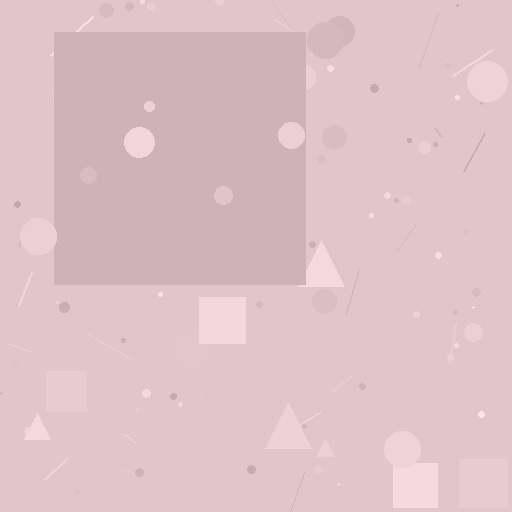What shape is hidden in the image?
A square is hidden in the image.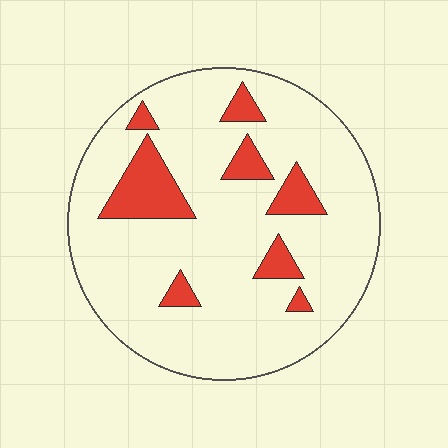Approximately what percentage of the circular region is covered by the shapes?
Approximately 15%.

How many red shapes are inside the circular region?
8.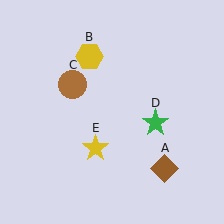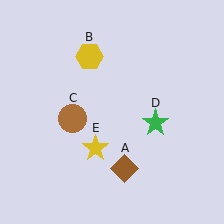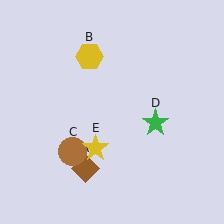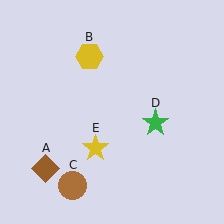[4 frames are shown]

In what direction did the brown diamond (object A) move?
The brown diamond (object A) moved left.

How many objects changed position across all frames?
2 objects changed position: brown diamond (object A), brown circle (object C).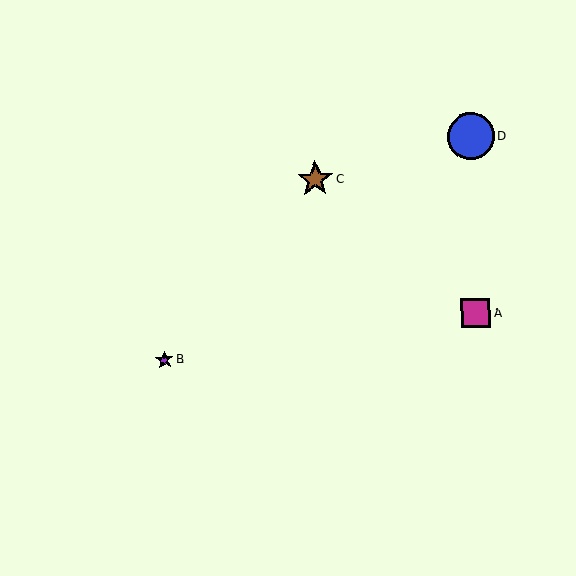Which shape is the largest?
The blue circle (labeled D) is the largest.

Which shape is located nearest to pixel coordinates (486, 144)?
The blue circle (labeled D) at (471, 136) is nearest to that location.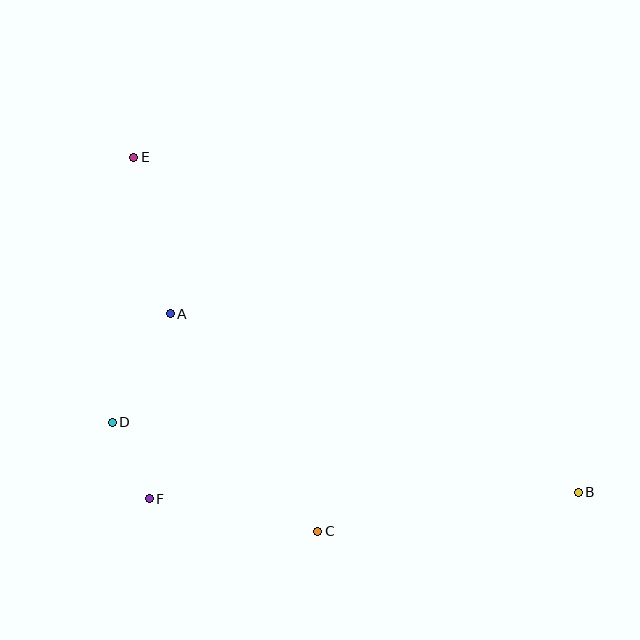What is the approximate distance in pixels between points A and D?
The distance between A and D is approximately 123 pixels.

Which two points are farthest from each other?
Points B and E are farthest from each other.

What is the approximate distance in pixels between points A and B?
The distance between A and B is approximately 445 pixels.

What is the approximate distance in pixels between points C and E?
The distance between C and E is approximately 417 pixels.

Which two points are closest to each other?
Points D and F are closest to each other.